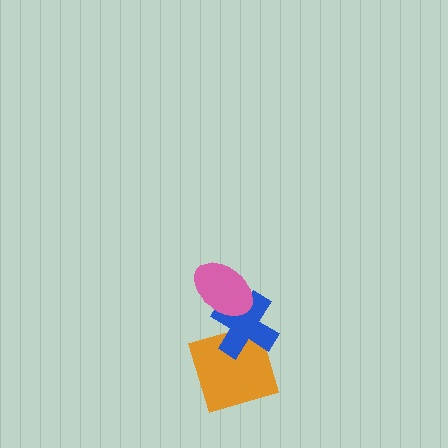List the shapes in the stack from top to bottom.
From top to bottom: the pink ellipse, the blue cross, the orange square.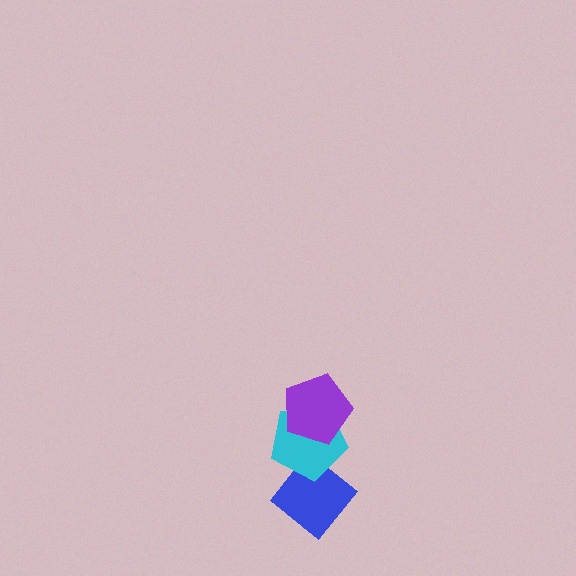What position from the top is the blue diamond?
The blue diamond is 3rd from the top.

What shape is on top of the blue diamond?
The cyan pentagon is on top of the blue diamond.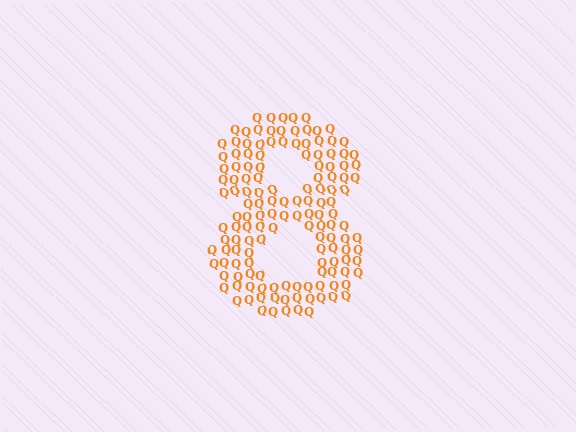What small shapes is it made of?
It is made of small letter Q's.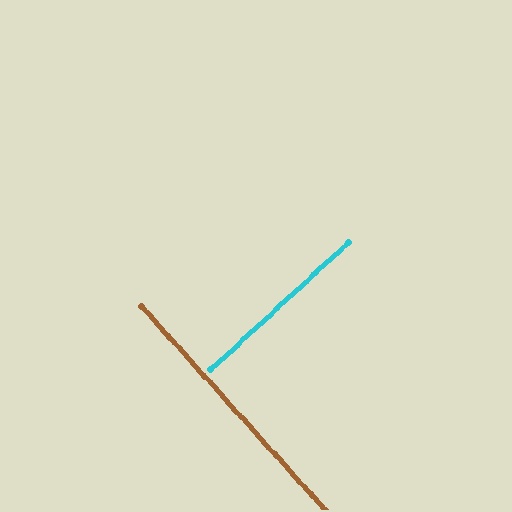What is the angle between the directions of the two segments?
Approximately 89 degrees.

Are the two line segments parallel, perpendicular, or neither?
Perpendicular — they meet at approximately 89°.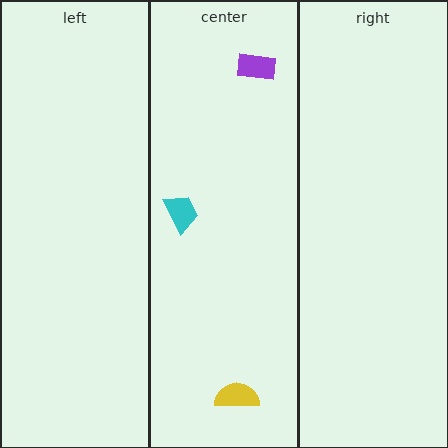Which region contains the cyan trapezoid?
The center region.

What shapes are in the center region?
The yellow semicircle, the purple rectangle, the cyan trapezoid.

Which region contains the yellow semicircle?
The center region.